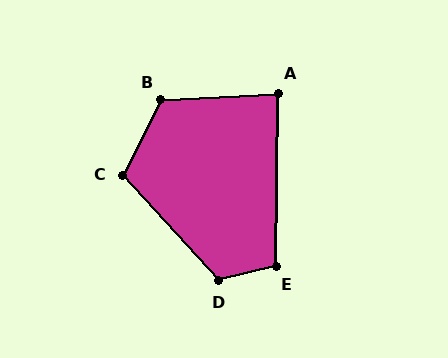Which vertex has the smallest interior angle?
A, at approximately 86 degrees.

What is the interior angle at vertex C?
Approximately 111 degrees (obtuse).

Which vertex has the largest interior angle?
B, at approximately 120 degrees.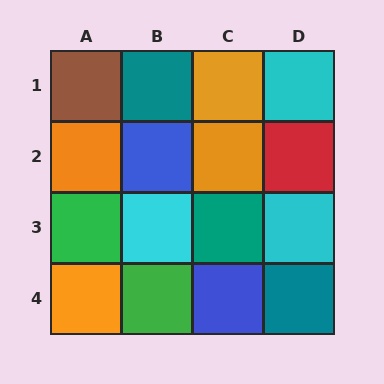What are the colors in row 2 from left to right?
Orange, blue, orange, red.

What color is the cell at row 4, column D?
Teal.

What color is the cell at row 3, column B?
Cyan.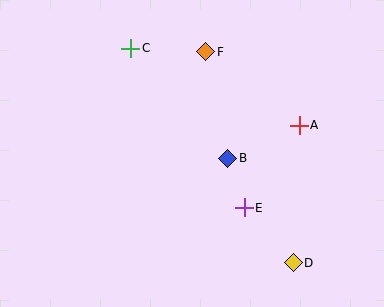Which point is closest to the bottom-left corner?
Point E is closest to the bottom-left corner.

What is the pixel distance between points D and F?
The distance between D and F is 229 pixels.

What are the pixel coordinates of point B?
Point B is at (228, 158).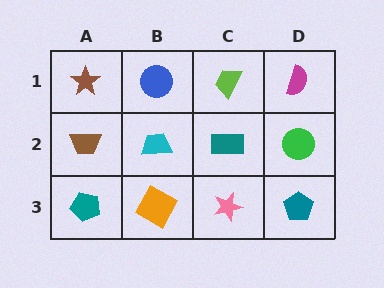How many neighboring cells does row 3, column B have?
3.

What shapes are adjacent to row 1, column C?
A teal rectangle (row 2, column C), a blue circle (row 1, column B), a magenta semicircle (row 1, column D).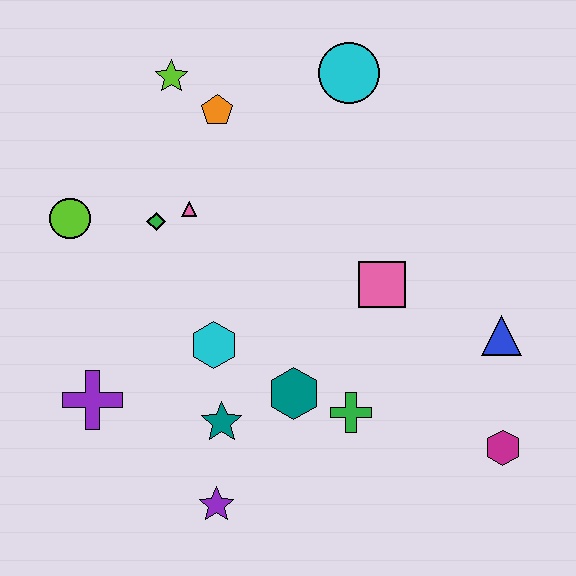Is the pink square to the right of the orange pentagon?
Yes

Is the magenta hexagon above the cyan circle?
No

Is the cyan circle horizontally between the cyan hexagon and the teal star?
No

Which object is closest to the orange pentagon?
The lime star is closest to the orange pentagon.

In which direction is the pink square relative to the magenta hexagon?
The pink square is above the magenta hexagon.